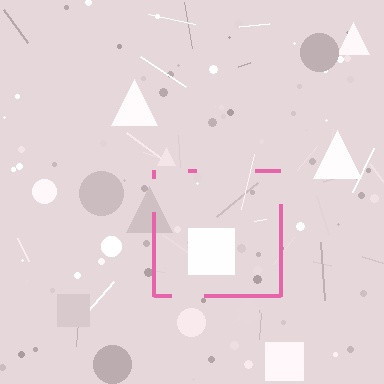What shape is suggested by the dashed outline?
The dashed outline suggests a square.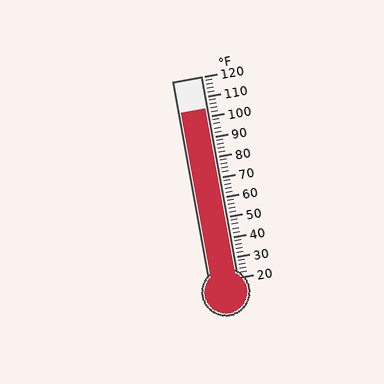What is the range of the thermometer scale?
The thermometer scale ranges from 20°F to 120°F.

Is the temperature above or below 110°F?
The temperature is below 110°F.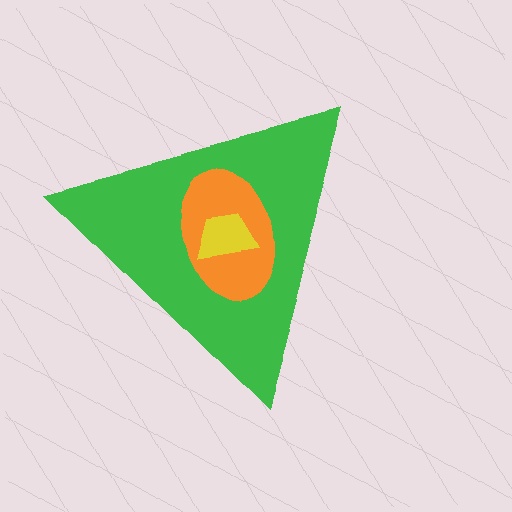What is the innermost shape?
The yellow trapezoid.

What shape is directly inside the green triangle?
The orange ellipse.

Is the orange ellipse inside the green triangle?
Yes.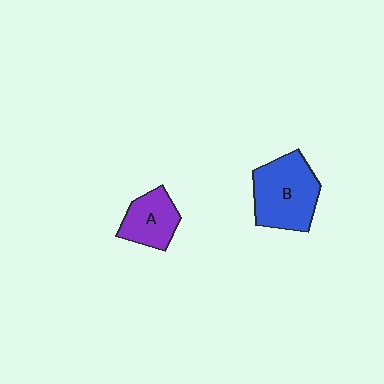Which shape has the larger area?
Shape B (blue).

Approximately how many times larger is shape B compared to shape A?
Approximately 1.6 times.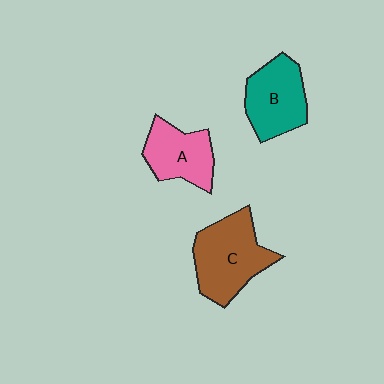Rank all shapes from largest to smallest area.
From largest to smallest: C (brown), B (teal), A (pink).